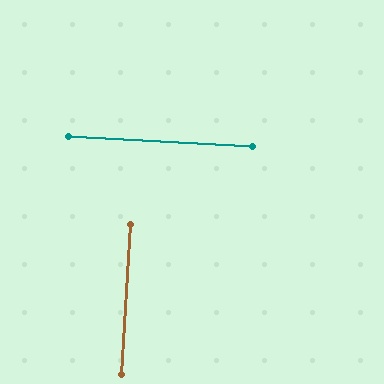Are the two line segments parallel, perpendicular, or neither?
Perpendicular — they meet at approximately 90°.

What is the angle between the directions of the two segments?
Approximately 90 degrees.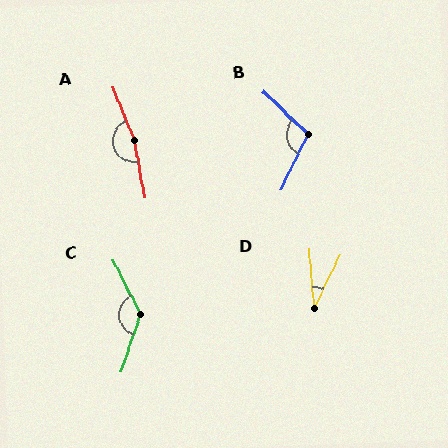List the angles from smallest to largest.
D (31°), B (107°), C (134°), A (169°).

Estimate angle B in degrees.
Approximately 107 degrees.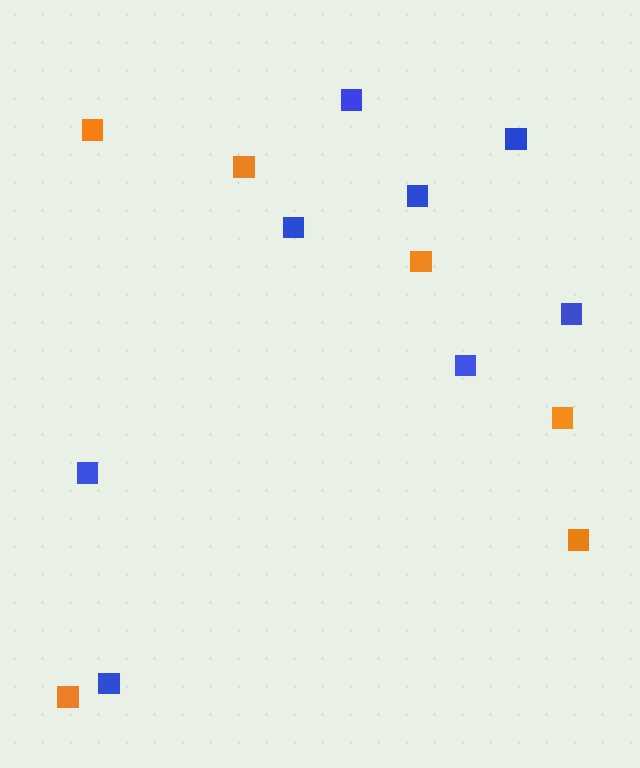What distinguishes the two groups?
There are 2 groups: one group of orange squares (6) and one group of blue squares (8).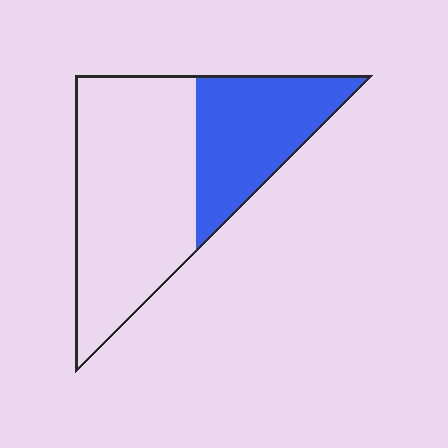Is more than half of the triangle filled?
No.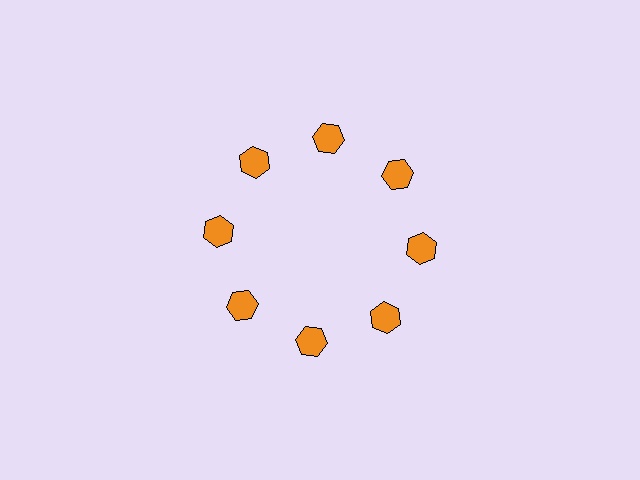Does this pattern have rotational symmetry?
Yes, this pattern has 8-fold rotational symmetry. It looks the same after rotating 45 degrees around the center.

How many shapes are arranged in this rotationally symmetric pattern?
There are 8 shapes, arranged in 8 groups of 1.